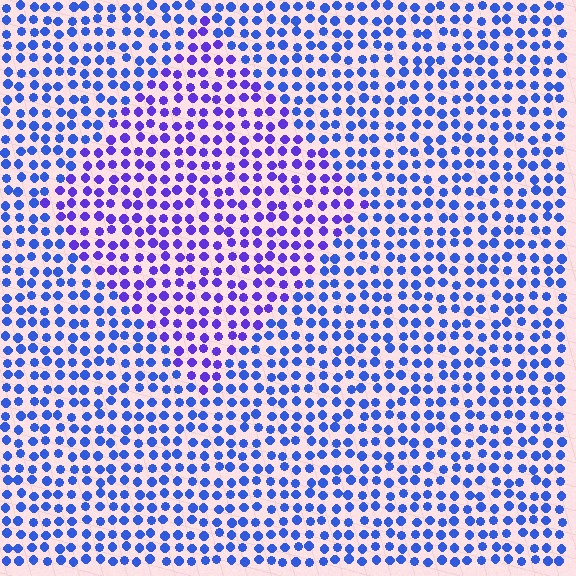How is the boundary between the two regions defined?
The boundary is defined purely by a slight shift in hue (about 31 degrees). Spacing, size, and orientation are identical on both sides.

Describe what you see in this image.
The image is filled with small blue elements in a uniform arrangement. A diamond-shaped region is visible where the elements are tinted to a slightly different hue, forming a subtle color boundary.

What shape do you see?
I see a diamond.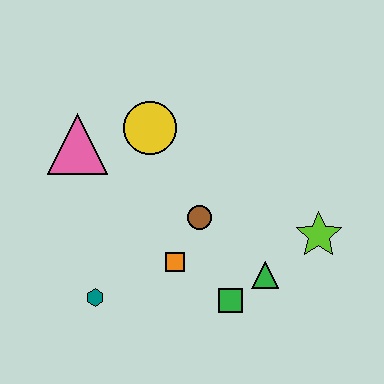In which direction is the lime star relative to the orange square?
The lime star is to the right of the orange square.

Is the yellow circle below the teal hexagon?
No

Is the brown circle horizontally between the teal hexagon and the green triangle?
Yes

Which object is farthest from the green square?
The pink triangle is farthest from the green square.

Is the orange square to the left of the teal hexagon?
No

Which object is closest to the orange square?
The brown circle is closest to the orange square.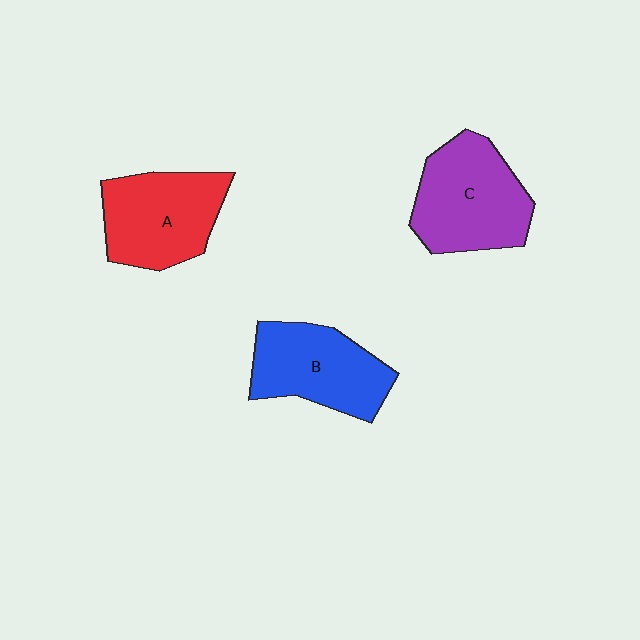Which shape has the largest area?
Shape C (purple).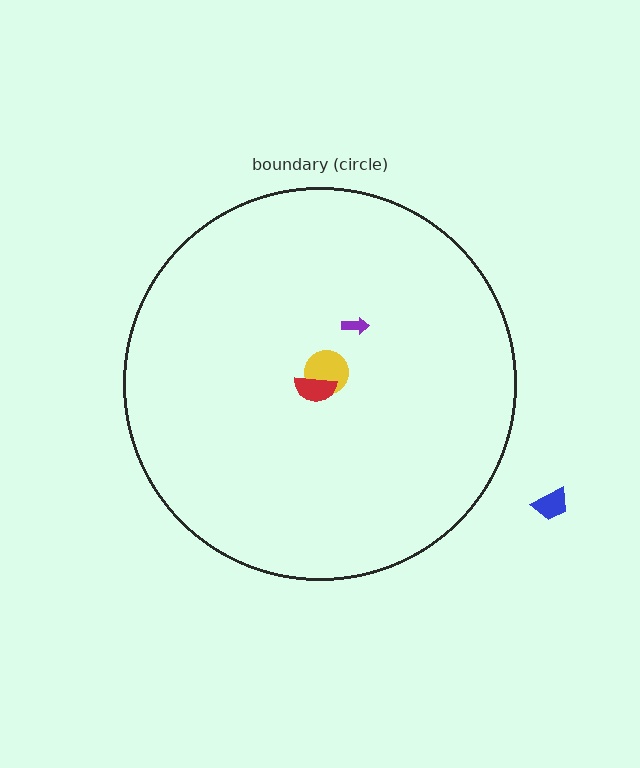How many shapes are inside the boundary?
3 inside, 1 outside.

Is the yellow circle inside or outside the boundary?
Inside.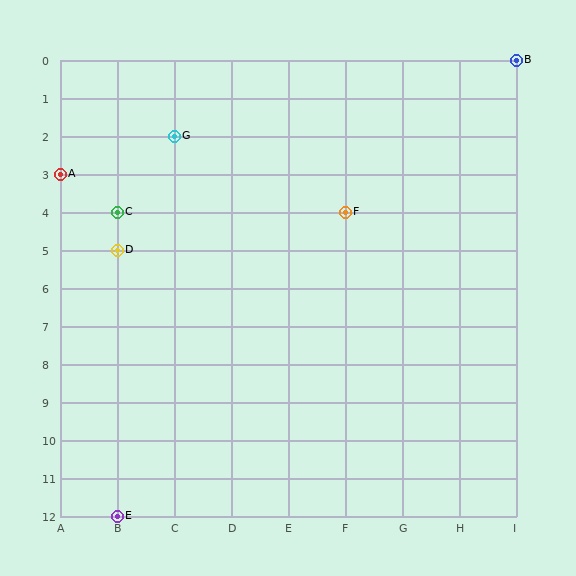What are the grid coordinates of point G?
Point G is at grid coordinates (C, 2).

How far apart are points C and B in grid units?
Points C and B are 7 columns and 4 rows apart (about 8.1 grid units diagonally).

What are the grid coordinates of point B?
Point B is at grid coordinates (I, 0).